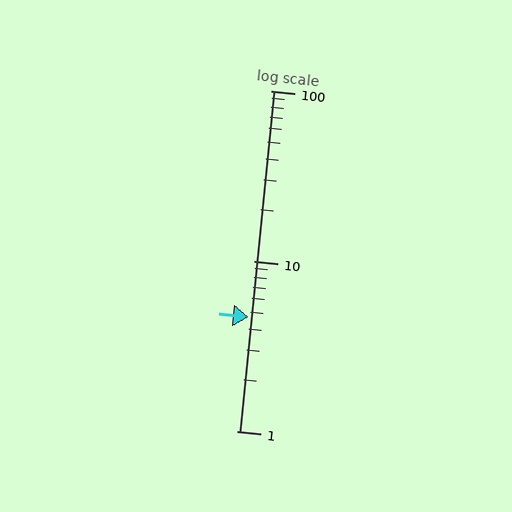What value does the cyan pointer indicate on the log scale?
The pointer indicates approximately 4.7.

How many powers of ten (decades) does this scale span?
The scale spans 2 decades, from 1 to 100.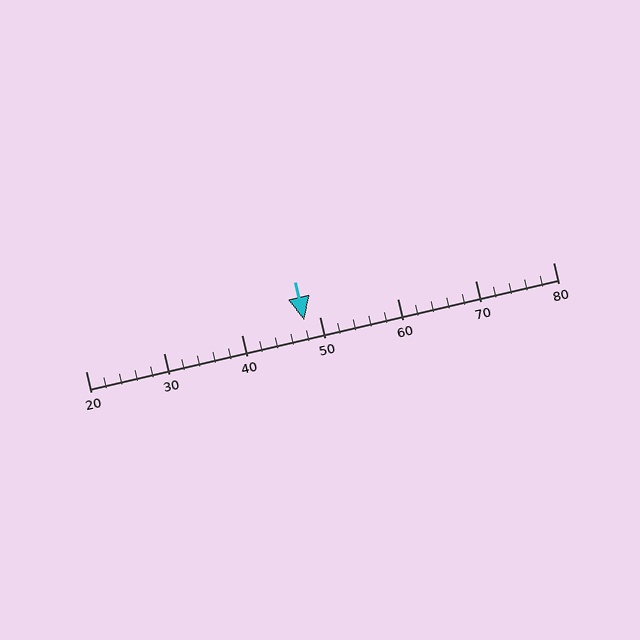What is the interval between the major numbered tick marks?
The major tick marks are spaced 10 units apart.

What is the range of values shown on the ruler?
The ruler shows values from 20 to 80.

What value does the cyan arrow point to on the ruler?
The cyan arrow points to approximately 48.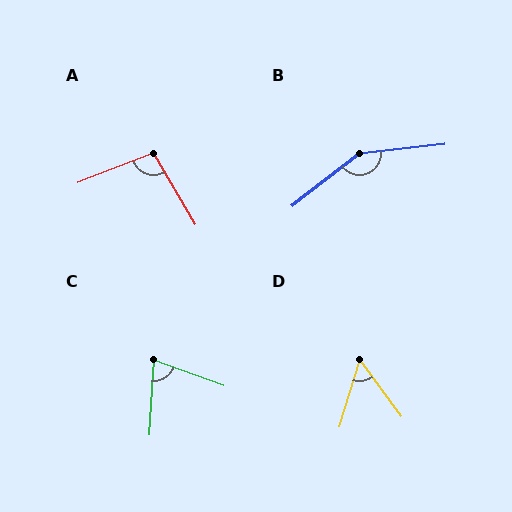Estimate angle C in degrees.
Approximately 74 degrees.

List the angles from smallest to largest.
D (53°), C (74°), A (99°), B (148°).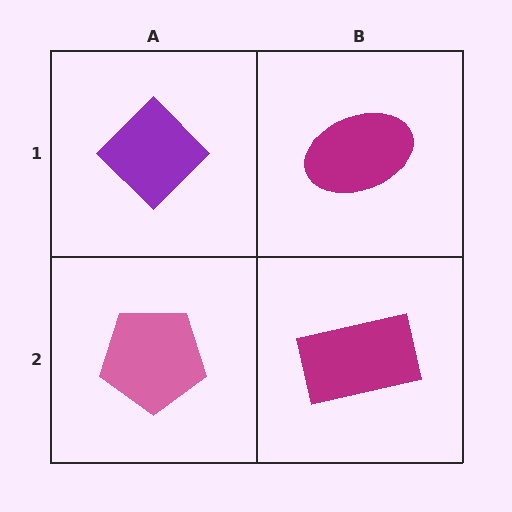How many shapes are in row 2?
2 shapes.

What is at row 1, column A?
A purple diamond.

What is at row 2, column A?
A pink pentagon.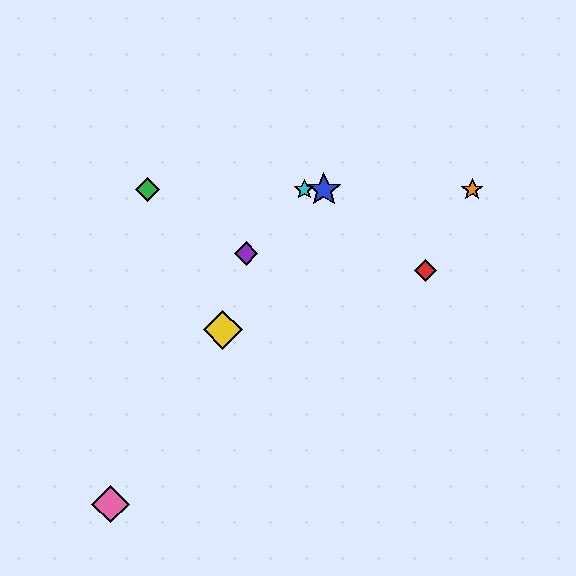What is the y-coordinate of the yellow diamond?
The yellow diamond is at y≈330.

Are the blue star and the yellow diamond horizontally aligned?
No, the blue star is at y≈190 and the yellow diamond is at y≈330.